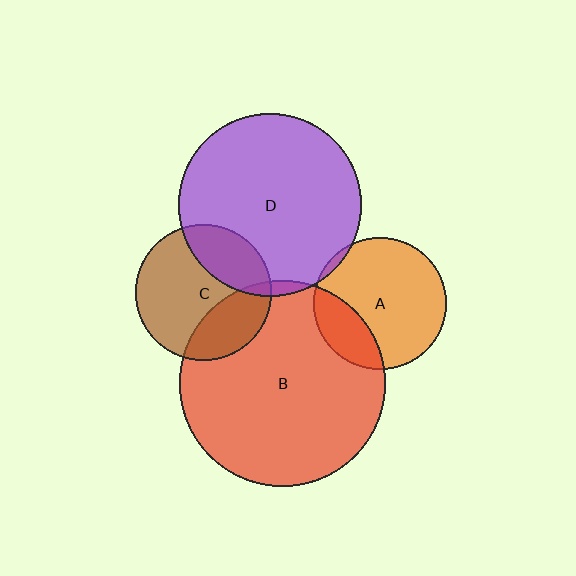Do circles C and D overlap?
Yes.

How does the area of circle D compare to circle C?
Approximately 1.8 times.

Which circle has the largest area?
Circle B (red).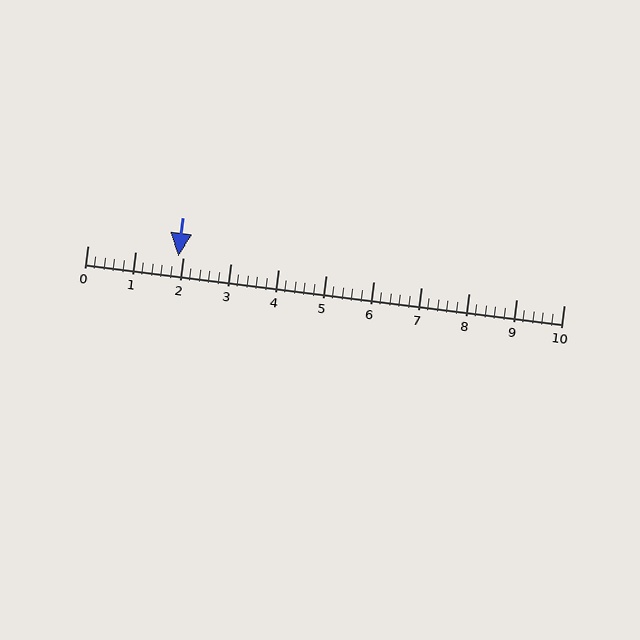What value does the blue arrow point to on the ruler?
The blue arrow points to approximately 1.9.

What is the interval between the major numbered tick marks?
The major tick marks are spaced 1 units apart.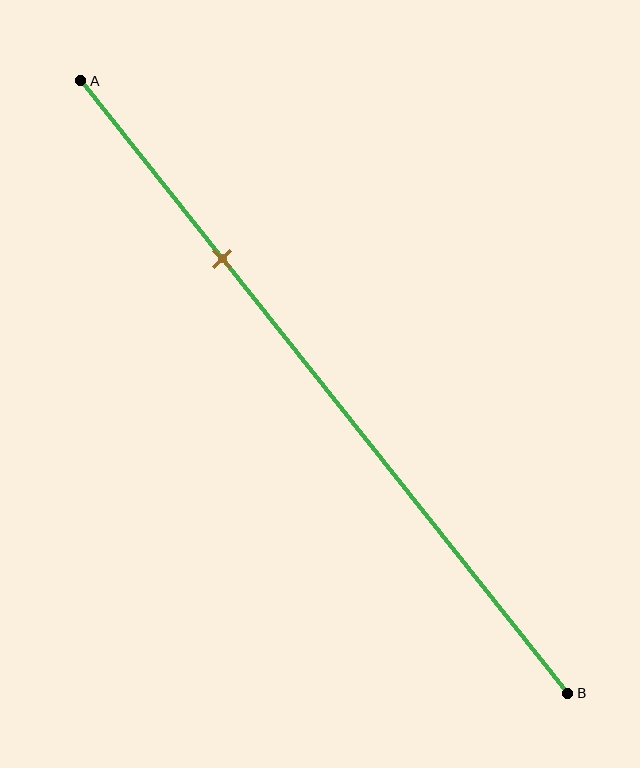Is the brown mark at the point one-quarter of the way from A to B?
No, the mark is at about 30% from A, not at the 25% one-quarter point.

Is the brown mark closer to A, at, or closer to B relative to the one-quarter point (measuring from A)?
The brown mark is closer to point B than the one-quarter point of segment AB.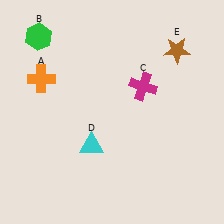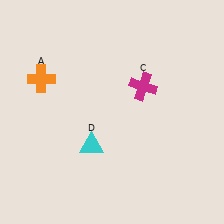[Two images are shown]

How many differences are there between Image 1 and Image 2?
There are 2 differences between the two images.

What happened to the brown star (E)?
The brown star (E) was removed in Image 2. It was in the top-right area of Image 1.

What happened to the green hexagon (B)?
The green hexagon (B) was removed in Image 2. It was in the top-left area of Image 1.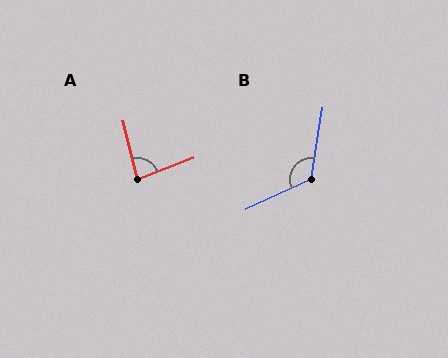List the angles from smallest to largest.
A (83°), B (124°).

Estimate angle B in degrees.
Approximately 124 degrees.